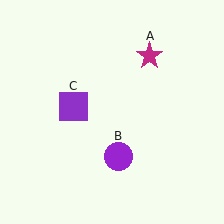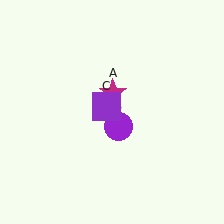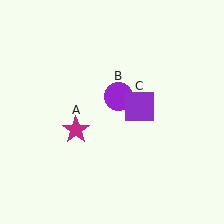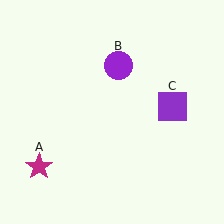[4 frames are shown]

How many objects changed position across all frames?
3 objects changed position: magenta star (object A), purple circle (object B), purple square (object C).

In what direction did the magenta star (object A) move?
The magenta star (object A) moved down and to the left.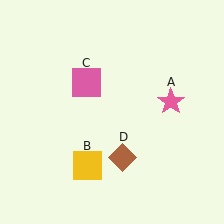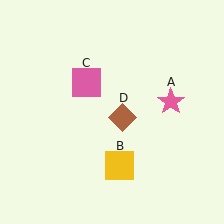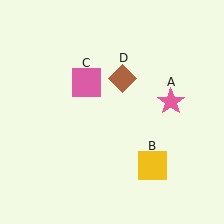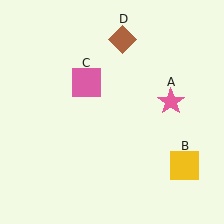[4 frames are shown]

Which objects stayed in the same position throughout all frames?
Pink star (object A) and pink square (object C) remained stationary.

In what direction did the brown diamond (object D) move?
The brown diamond (object D) moved up.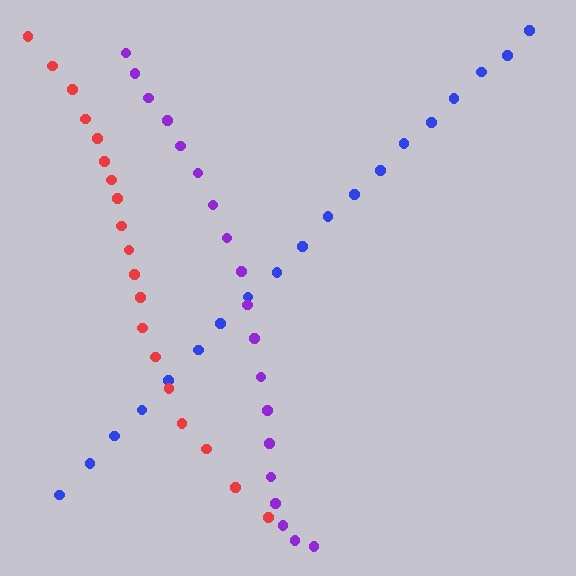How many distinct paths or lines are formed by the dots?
There are 3 distinct paths.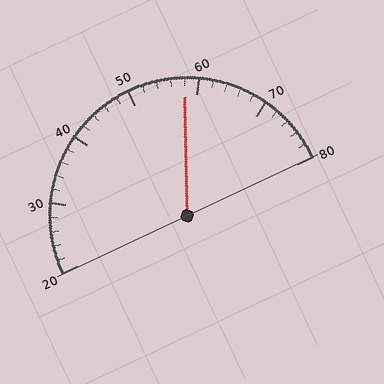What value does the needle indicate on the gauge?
The needle indicates approximately 58.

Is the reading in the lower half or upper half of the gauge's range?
The reading is in the upper half of the range (20 to 80).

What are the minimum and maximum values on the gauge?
The gauge ranges from 20 to 80.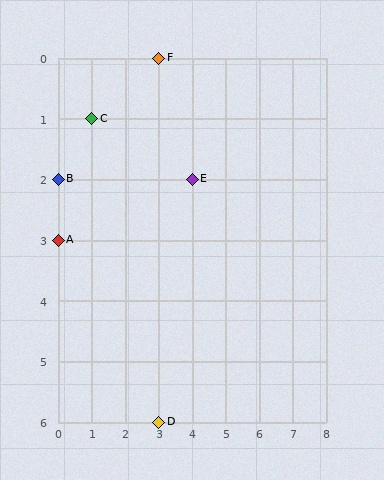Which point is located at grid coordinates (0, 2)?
Point B is at (0, 2).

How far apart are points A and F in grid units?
Points A and F are 3 columns and 3 rows apart (about 4.2 grid units diagonally).